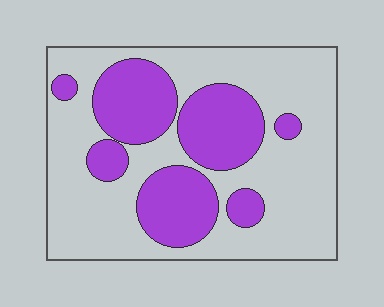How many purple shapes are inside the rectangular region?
7.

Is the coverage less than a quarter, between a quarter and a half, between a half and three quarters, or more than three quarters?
Between a quarter and a half.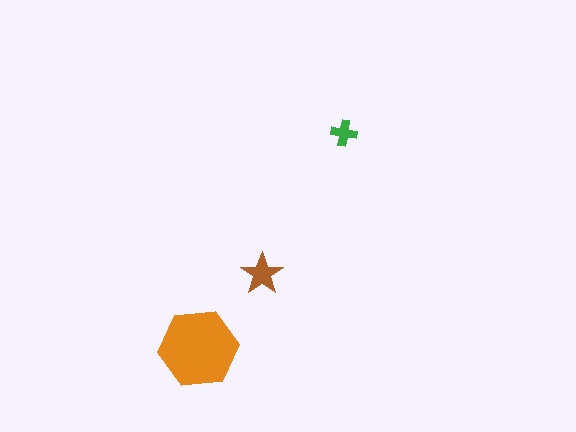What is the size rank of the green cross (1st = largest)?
3rd.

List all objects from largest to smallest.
The orange hexagon, the brown star, the green cross.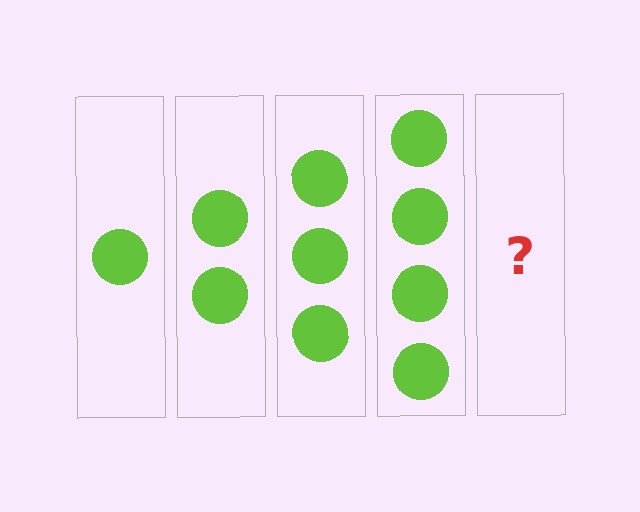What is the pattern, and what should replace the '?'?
The pattern is that each step adds one more circle. The '?' should be 5 circles.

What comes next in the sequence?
The next element should be 5 circles.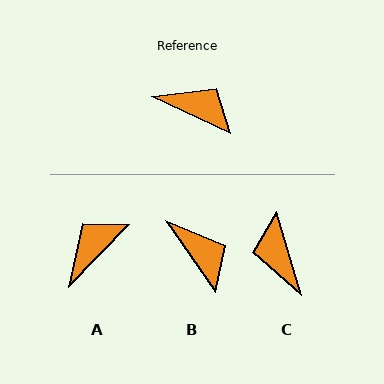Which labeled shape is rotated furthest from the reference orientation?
C, about 132 degrees away.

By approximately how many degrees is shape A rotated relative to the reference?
Approximately 71 degrees counter-clockwise.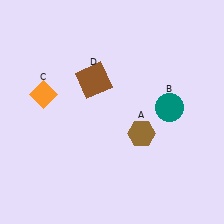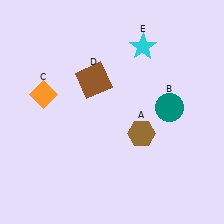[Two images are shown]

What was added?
A cyan star (E) was added in Image 2.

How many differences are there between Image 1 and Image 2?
There is 1 difference between the two images.